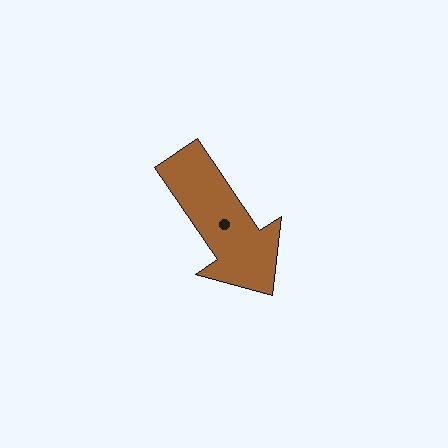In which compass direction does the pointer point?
Southeast.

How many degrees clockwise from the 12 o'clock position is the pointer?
Approximately 146 degrees.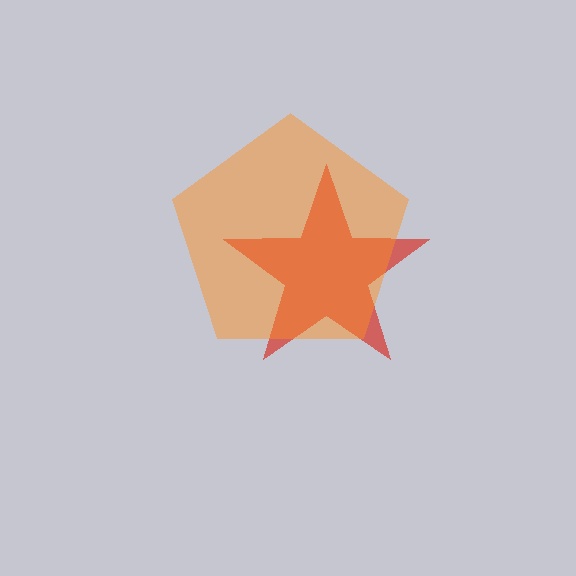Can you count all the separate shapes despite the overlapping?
Yes, there are 2 separate shapes.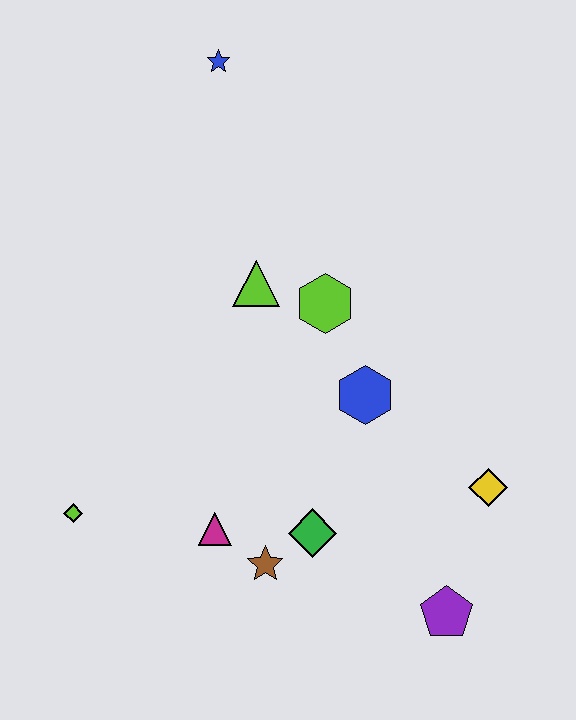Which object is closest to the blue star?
The lime triangle is closest to the blue star.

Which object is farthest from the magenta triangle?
The blue star is farthest from the magenta triangle.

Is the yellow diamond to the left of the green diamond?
No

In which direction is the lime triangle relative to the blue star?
The lime triangle is below the blue star.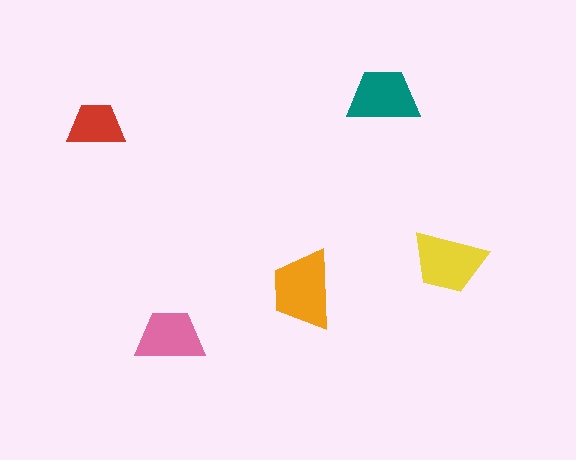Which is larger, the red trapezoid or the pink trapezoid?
The pink one.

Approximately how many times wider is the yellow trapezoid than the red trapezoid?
About 1.5 times wider.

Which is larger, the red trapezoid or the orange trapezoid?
The orange one.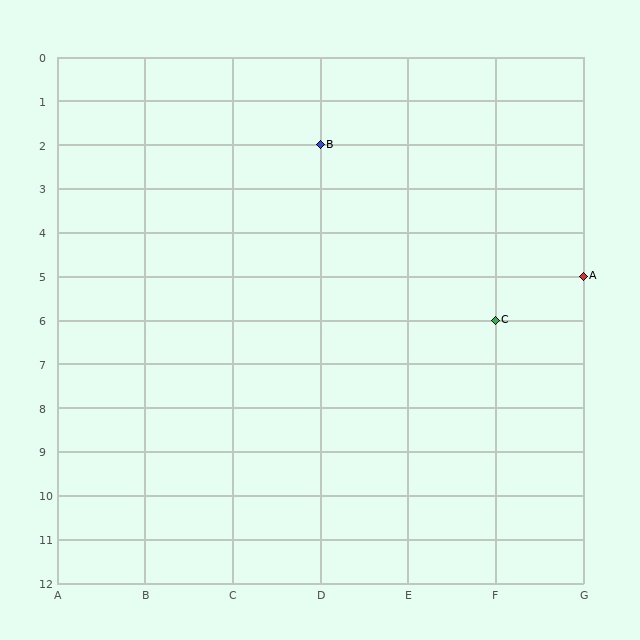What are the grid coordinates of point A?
Point A is at grid coordinates (G, 5).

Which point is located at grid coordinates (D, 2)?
Point B is at (D, 2).